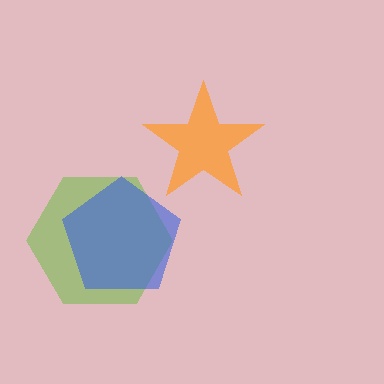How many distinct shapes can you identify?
There are 3 distinct shapes: a lime hexagon, an orange star, a blue pentagon.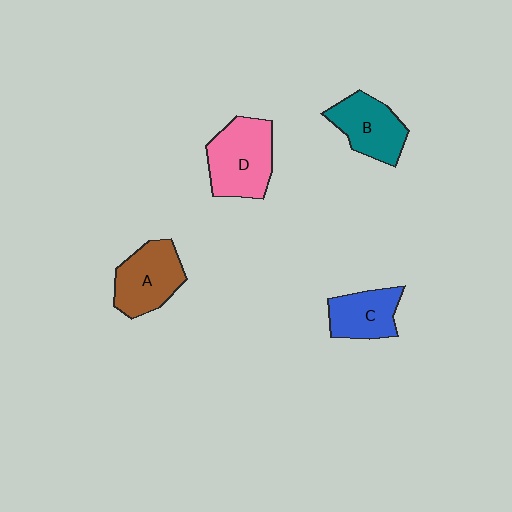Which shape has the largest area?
Shape D (pink).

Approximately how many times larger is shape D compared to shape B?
Approximately 1.3 times.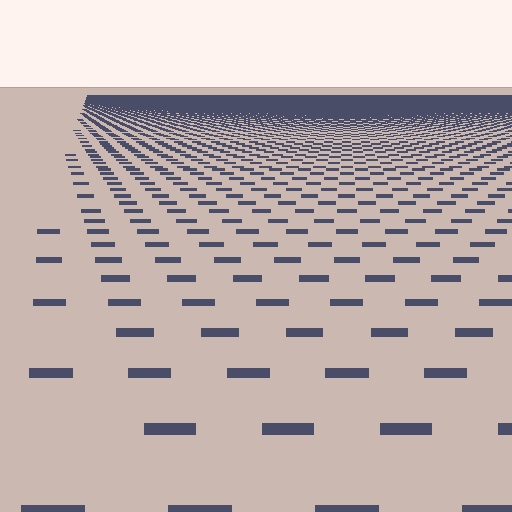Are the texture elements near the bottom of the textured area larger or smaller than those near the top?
Larger. Near the bottom, elements are closer to the viewer and appear at a bigger on-screen size.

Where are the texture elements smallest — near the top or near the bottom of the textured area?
Near the top.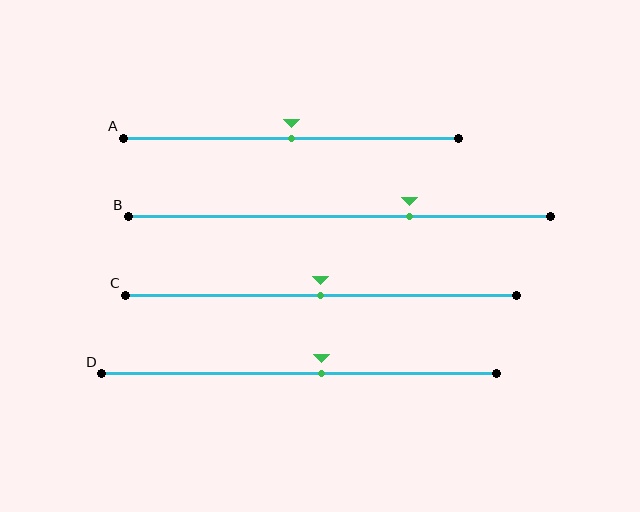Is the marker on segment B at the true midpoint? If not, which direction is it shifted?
No, the marker on segment B is shifted to the right by about 17% of the segment length.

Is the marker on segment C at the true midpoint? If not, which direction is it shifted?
Yes, the marker on segment C is at the true midpoint.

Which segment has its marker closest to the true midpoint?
Segment A has its marker closest to the true midpoint.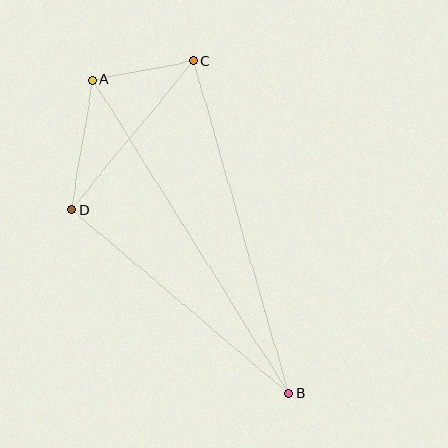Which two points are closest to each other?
Points A and C are closest to each other.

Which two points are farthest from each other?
Points A and B are farthest from each other.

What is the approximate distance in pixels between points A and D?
The distance between A and D is approximately 131 pixels.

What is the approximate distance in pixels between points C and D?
The distance between C and D is approximately 192 pixels.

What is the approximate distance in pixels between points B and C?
The distance between B and C is approximately 345 pixels.